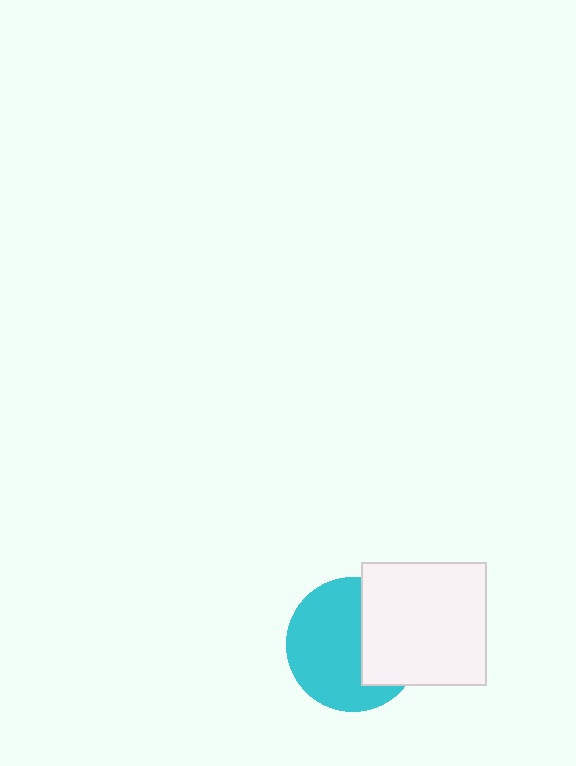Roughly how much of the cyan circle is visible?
About half of it is visible (roughly 63%).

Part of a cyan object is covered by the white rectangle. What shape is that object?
It is a circle.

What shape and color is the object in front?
The object in front is a white rectangle.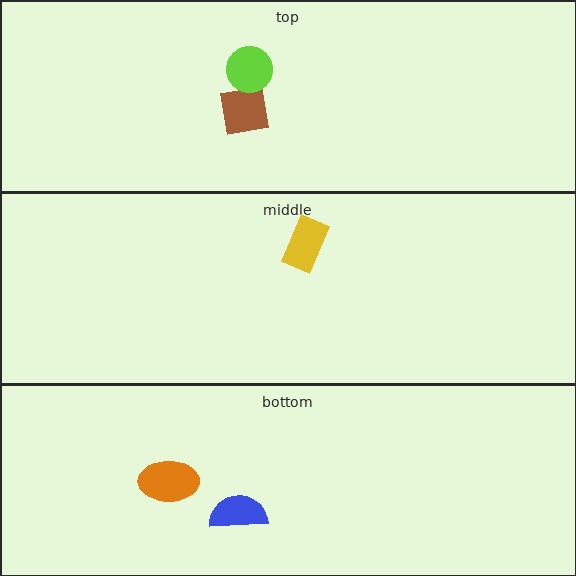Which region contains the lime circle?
The top region.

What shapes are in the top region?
The brown square, the lime circle.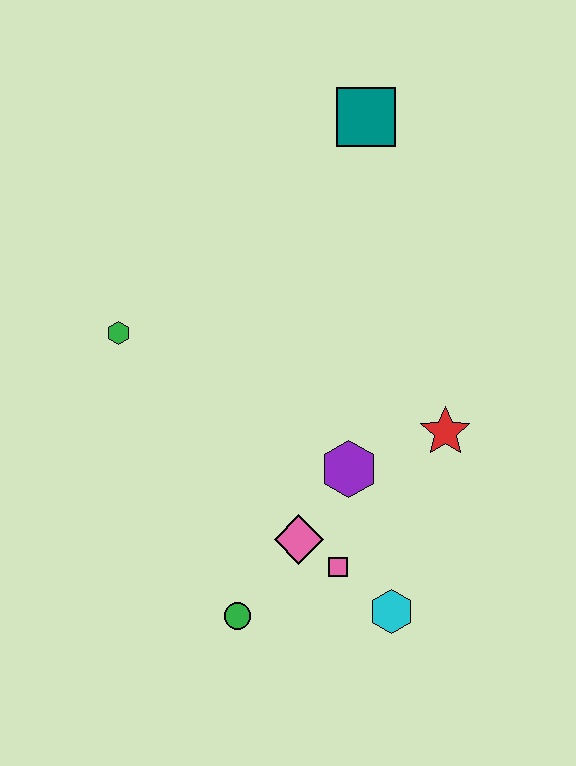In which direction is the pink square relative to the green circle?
The pink square is to the right of the green circle.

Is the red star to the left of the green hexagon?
No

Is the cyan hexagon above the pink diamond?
No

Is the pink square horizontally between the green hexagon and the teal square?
Yes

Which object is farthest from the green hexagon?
The cyan hexagon is farthest from the green hexagon.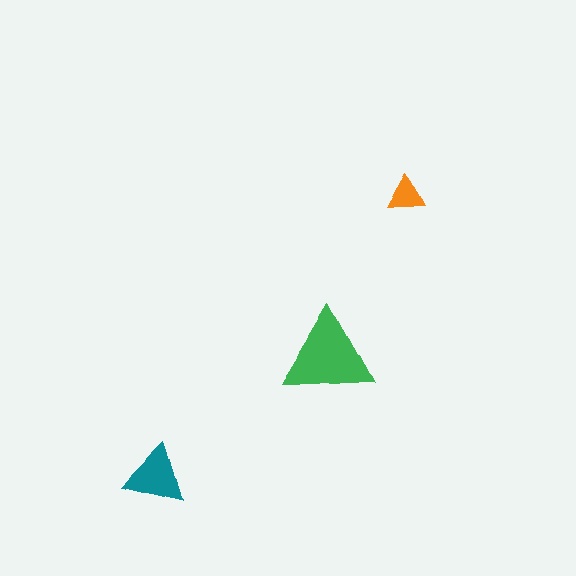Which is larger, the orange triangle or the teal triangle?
The teal one.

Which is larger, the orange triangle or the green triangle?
The green one.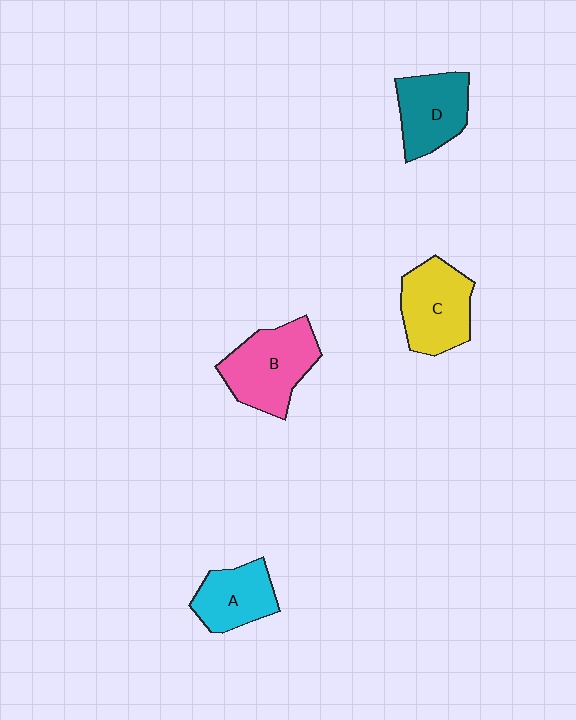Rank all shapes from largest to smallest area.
From largest to smallest: B (pink), C (yellow), D (teal), A (cyan).